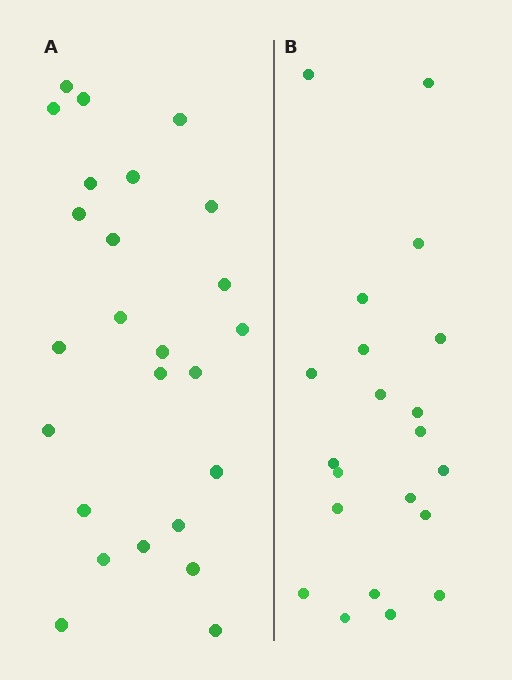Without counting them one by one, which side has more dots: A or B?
Region A (the left region) has more dots.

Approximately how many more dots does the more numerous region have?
Region A has about 4 more dots than region B.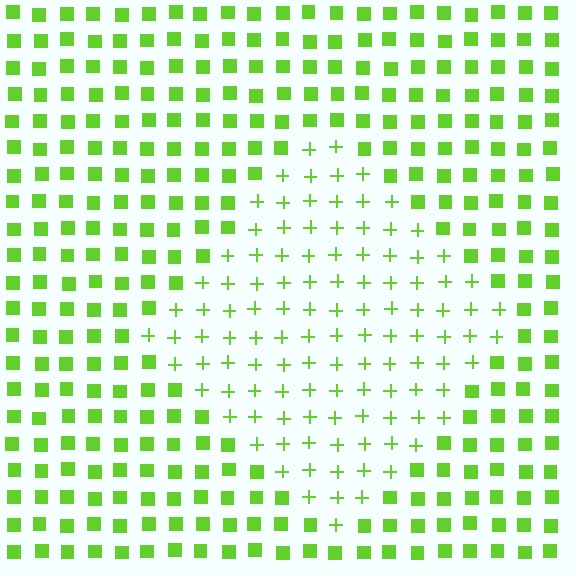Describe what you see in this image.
The image is filled with small lime elements arranged in a uniform grid. A diamond-shaped region contains plus signs, while the surrounding area contains squares. The boundary is defined purely by the change in element shape.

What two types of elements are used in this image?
The image uses plus signs inside the diamond region and squares outside it.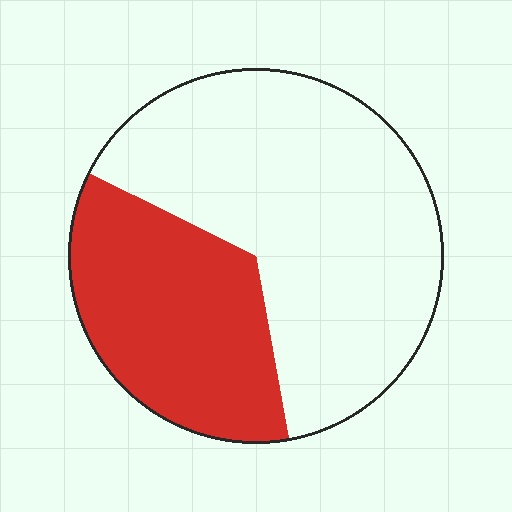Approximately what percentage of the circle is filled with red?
Approximately 35%.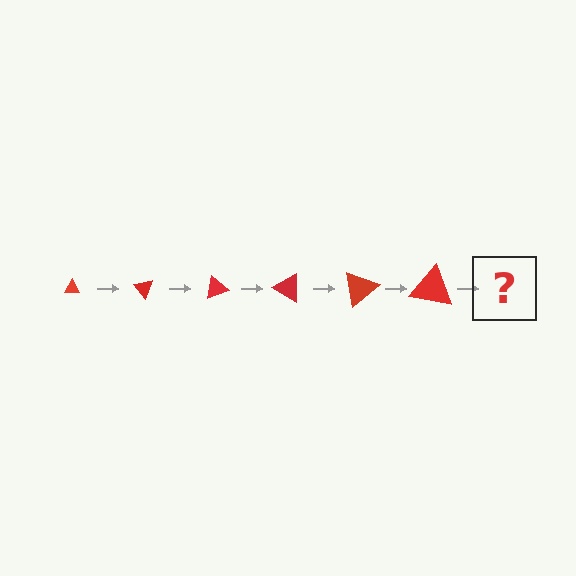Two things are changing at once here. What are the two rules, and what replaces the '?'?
The two rules are that the triangle grows larger each step and it rotates 50 degrees each step. The '?' should be a triangle, larger than the previous one and rotated 300 degrees from the start.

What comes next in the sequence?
The next element should be a triangle, larger than the previous one and rotated 300 degrees from the start.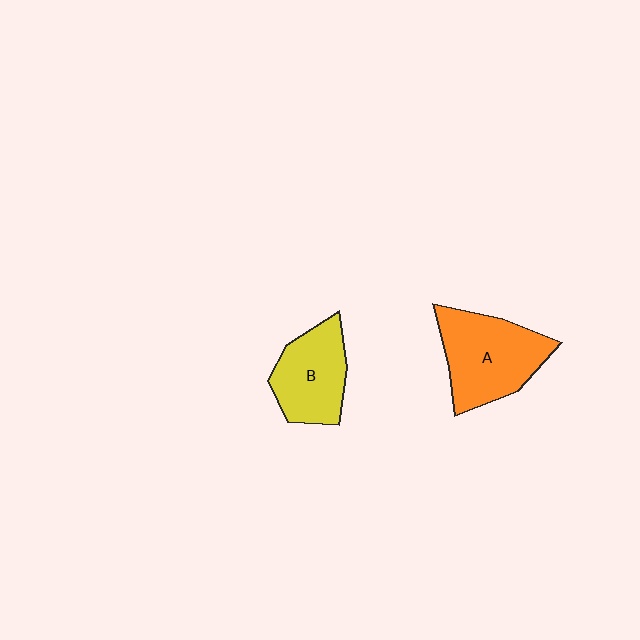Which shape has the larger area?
Shape A (orange).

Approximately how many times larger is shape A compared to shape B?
Approximately 1.3 times.